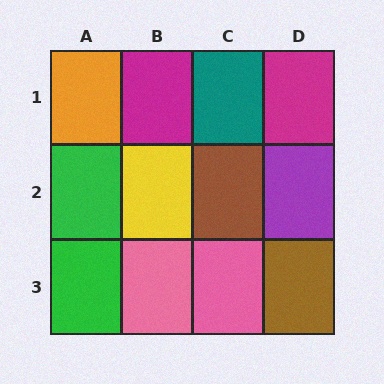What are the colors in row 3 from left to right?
Green, pink, pink, brown.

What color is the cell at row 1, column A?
Orange.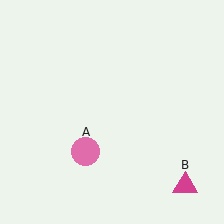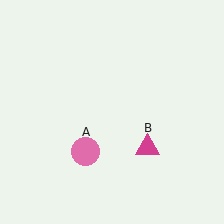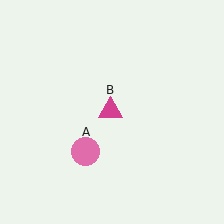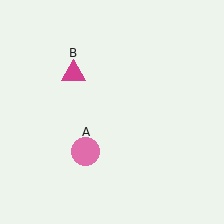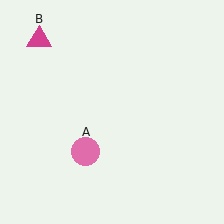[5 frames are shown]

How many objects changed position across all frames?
1 object changed position: magenta triangle (object B).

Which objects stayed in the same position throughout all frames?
Pink circle (object A) remained stationary.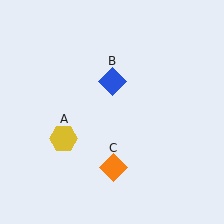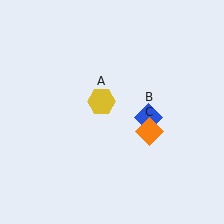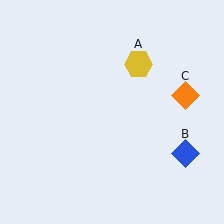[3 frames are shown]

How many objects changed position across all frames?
3 objects changed position: yellow hexagon (object A), blue diamond (object B), orange diamond (object C).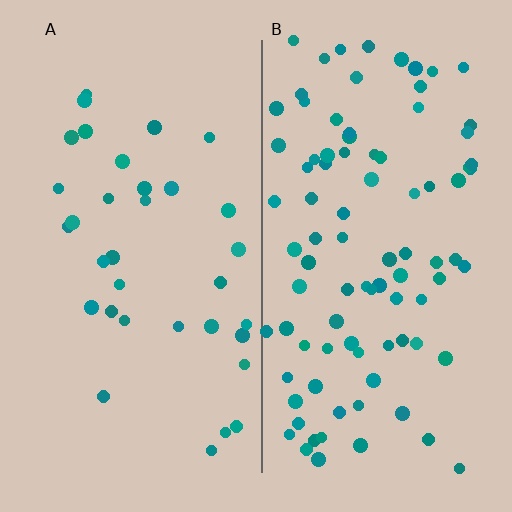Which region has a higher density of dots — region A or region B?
B (the right).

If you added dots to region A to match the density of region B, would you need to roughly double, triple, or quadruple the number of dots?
Approximately triple.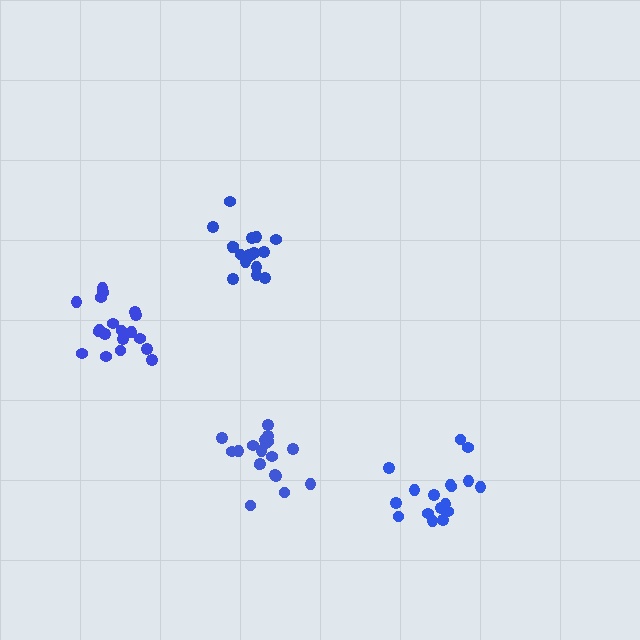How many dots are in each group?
Group 1: 17 dots, Group 2: 19 dots, Group 3: 19 dots, Group 4: 20 dots (75 total).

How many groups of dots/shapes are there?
There are 4 groups.